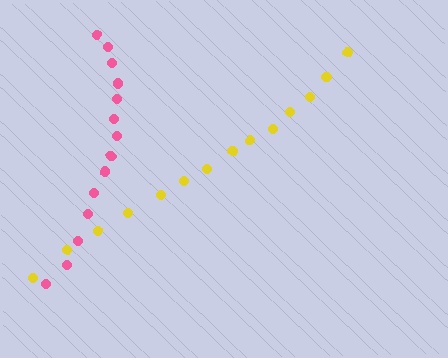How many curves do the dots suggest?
There are 2 distinct paths.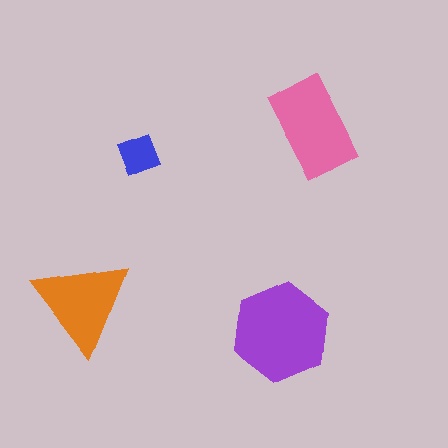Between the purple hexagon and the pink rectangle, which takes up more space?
The purple hexagon.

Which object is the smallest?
The blue square.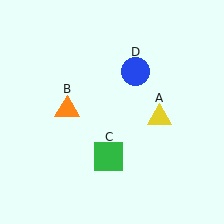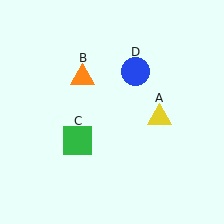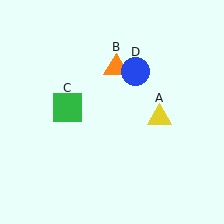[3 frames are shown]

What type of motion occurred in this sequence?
The orange triangle (object B), green square (object C) rotated clockwise around the center of the scene.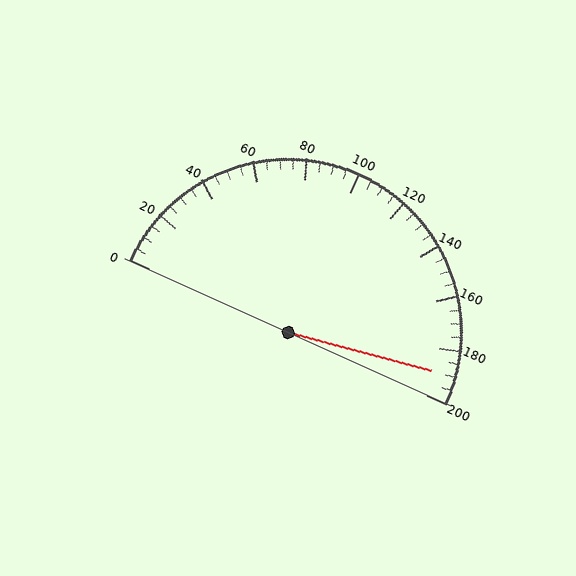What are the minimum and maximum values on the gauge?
The gauge ranges from 0 to 200.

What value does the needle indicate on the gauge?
The needle indicates approximately 190.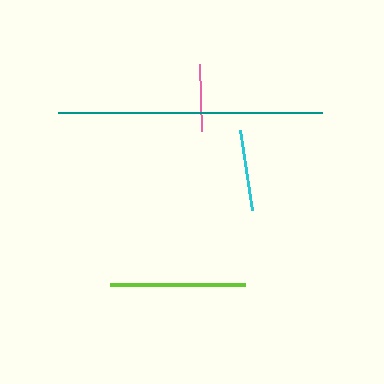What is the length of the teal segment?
The teal segment is approximately 264 pixels long.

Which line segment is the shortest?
The pink line is the shortest at approximately 67 pixels.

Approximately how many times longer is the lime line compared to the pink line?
The lime line is approximately 2.0 times the length of the pink line.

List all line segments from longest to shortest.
From longest to shortest: teal, lime, cyan, pink.